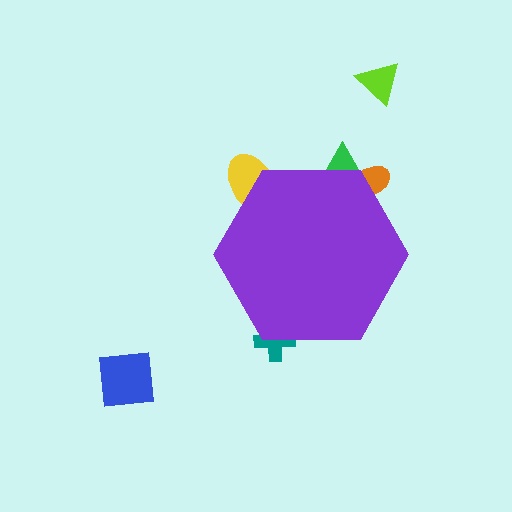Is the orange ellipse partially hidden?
Yes, the orange ellipse is partially hidden behind the purple hexagon.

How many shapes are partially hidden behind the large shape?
4 shapes are partially hidden.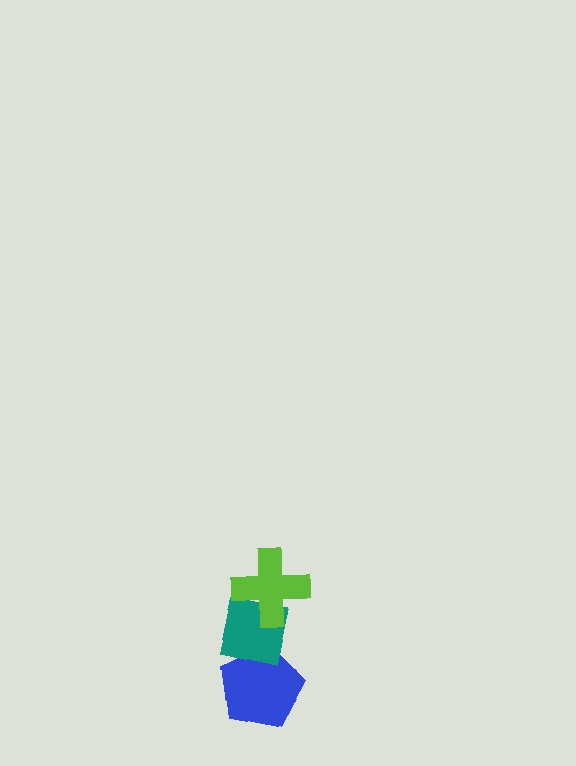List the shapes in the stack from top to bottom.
From top to bottom: the lime cross, the teal square, the blue pentagon.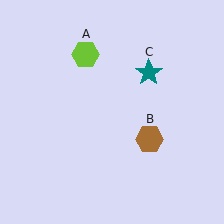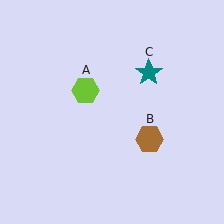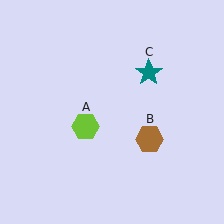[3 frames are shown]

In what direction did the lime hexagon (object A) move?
The lime hexagon (object A) moved down.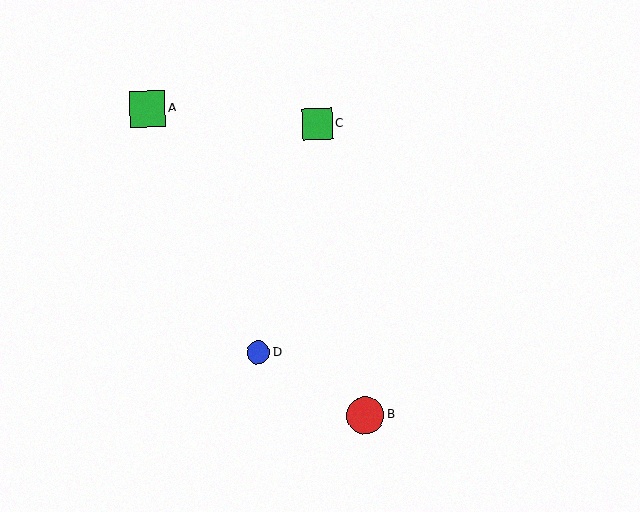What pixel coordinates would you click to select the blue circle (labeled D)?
Click at (258, 352) to select the blue circle D.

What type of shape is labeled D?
Shape D is a blue circle.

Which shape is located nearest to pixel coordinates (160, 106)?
The green square (labeled A) at (148, 109) is nearest to that location.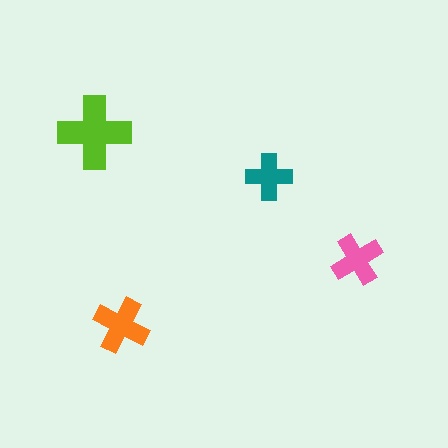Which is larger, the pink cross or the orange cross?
The orange one.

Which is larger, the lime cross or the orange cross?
The lime one.